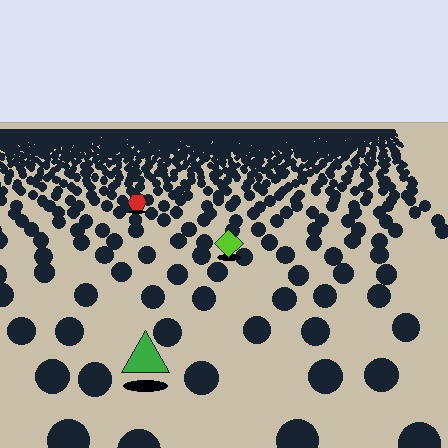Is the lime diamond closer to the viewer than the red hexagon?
Yes. The lime diamond is closer — you can tell from the texture gradient: the ground texture is coarser near it.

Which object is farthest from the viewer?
The red hexagon is farthest from the viewer. It appears smaller and the ground texture around it is denser.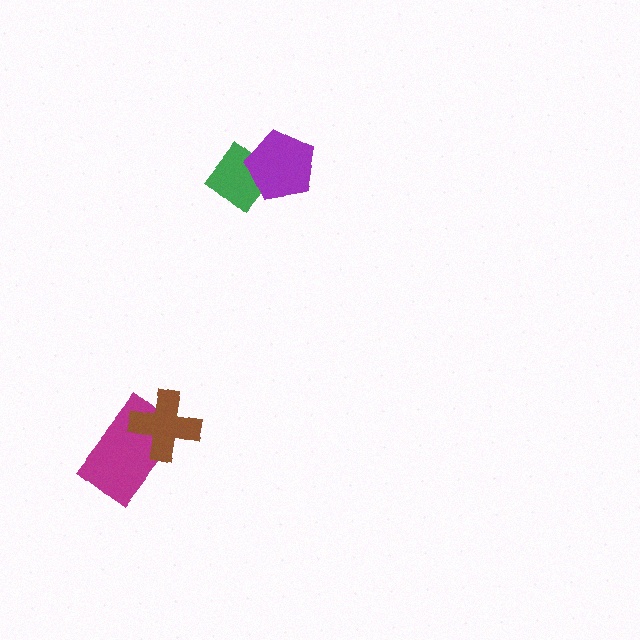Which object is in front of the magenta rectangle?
The brown cross is in front of the magenta rectangle.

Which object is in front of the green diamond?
The purple pentagon is in front of the green diamond.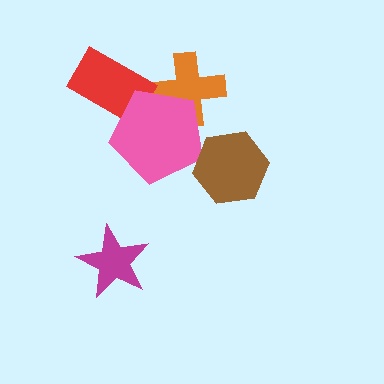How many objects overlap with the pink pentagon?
3 objects overlap with the pink pentagon.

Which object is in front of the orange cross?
The pink pentagon is in front of the orange cross.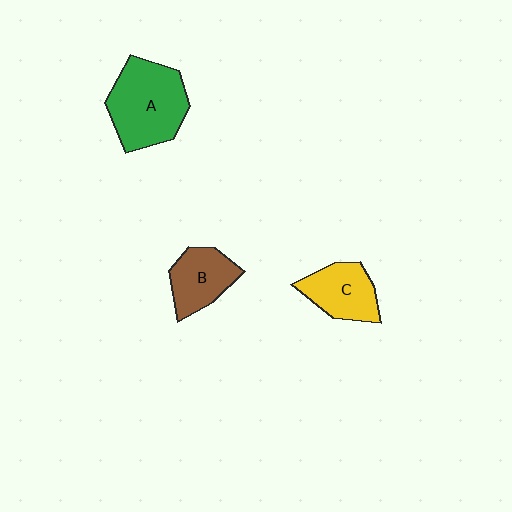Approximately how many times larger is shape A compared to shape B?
Approximately 1.7 times.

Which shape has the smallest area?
Shape B (brown).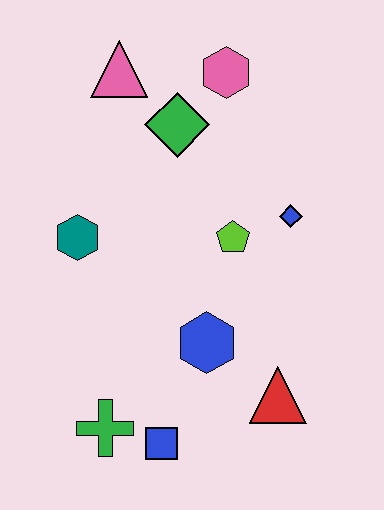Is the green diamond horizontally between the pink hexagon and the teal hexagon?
Yes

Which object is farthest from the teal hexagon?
The red triangle is farthest from the teal hexagon.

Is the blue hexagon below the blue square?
No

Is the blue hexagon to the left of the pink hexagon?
Yes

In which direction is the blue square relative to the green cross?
The blue square is to the right of the green cross.